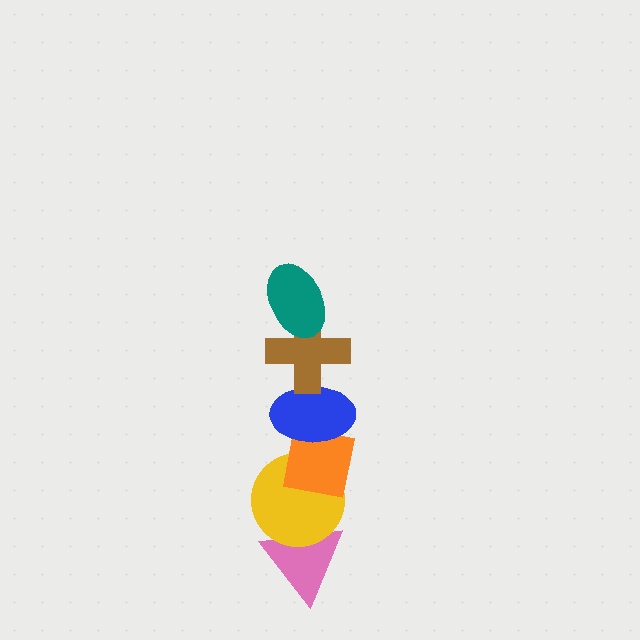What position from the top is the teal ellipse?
The teal ellipse is 1st from the top.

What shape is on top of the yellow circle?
The orange square is on top of the yellow circle.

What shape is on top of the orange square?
The blue ellipse is on top of the orange square.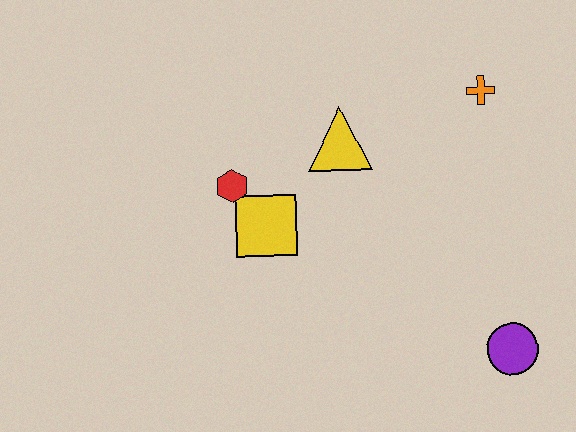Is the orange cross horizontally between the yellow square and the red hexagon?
No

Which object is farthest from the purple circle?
The red hexagon is farthest from the purple circle.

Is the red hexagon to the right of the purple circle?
No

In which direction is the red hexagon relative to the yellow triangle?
The red hexagon is to the left of the yellow triangle.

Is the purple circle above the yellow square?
No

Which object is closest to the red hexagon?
The yellow square is closest to the red hexagon.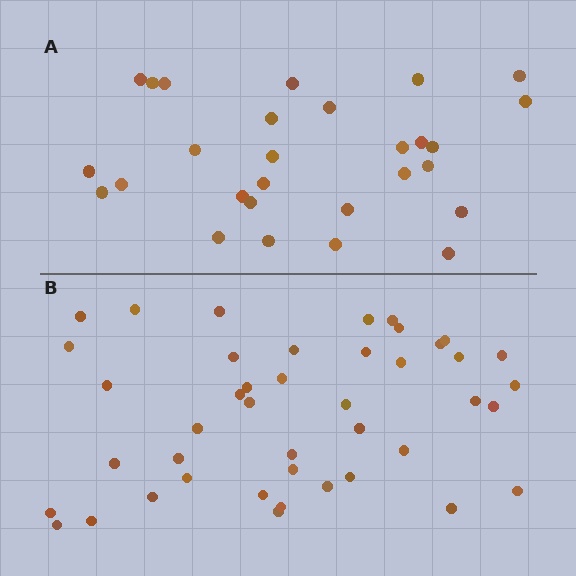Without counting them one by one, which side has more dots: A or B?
Region B (the bottom region) has more dots.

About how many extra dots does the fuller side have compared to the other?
Region B has approximately 15 more dots than region A.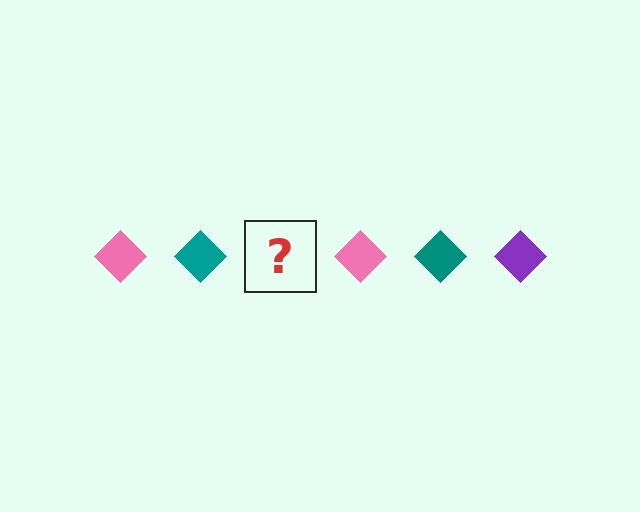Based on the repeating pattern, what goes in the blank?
The blank should be a purple diamond.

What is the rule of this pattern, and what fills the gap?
The rule is that the pattern cycles through pink, teal, purple diamonds. The gap should be filled with a purple diamond.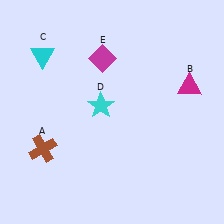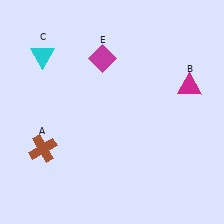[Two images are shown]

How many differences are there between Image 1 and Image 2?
There is 1 difference between the two images.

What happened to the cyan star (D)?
The cyan star (D) was removed in Image 2. It was in the top-left area of Image 1.